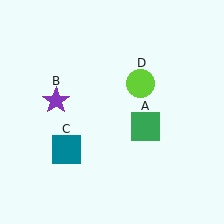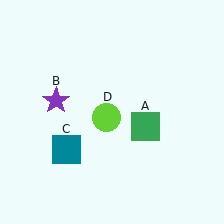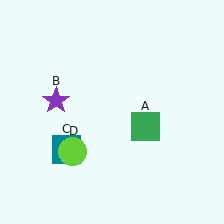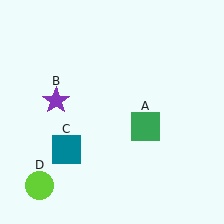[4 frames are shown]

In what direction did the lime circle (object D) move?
The lime circle (object D) moved down and to the left.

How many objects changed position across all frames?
1 object changed position: lime circle (object D).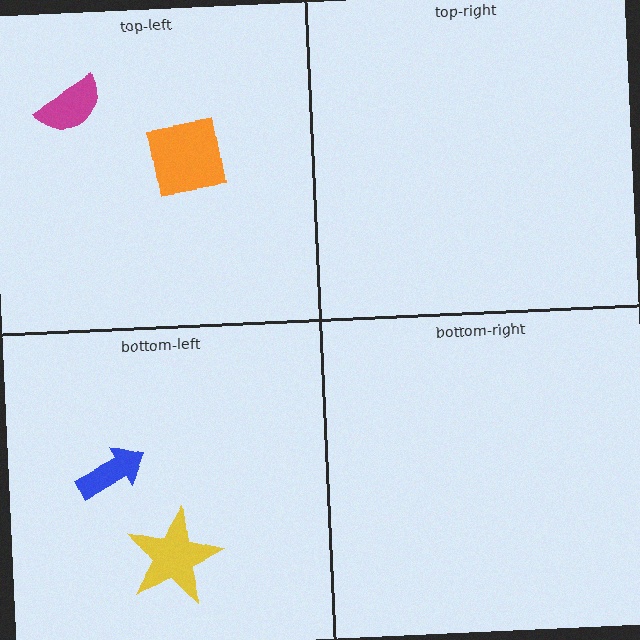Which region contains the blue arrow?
The bottom-left region.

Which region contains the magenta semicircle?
The top-left region.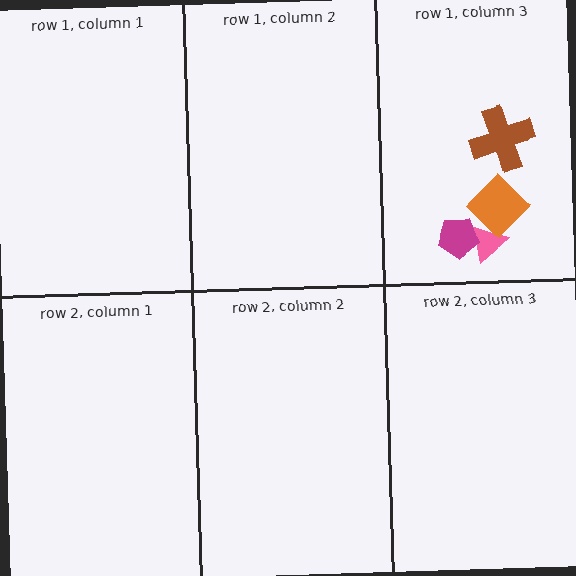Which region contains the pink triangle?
The row 1, column 3 region.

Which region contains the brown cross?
The row 1, column 3 region.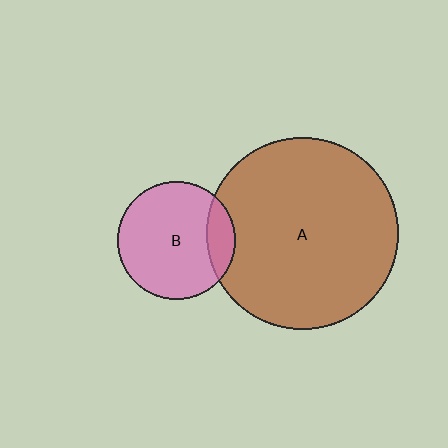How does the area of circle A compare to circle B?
Approximately 2.6 times.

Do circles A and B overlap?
Yes.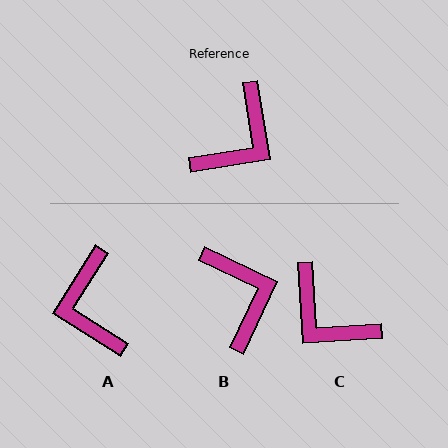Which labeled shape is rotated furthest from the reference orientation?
A, about 132 degrees away.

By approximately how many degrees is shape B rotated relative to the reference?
Approximately 56 degrees counter-clockwise.